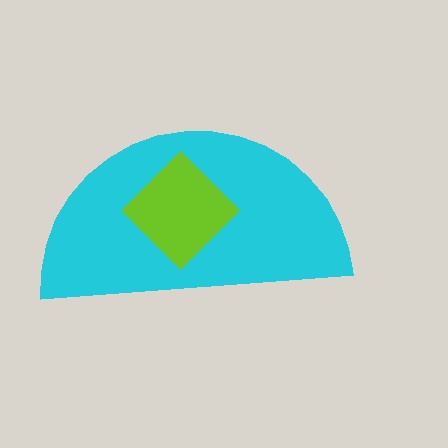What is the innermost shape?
The lime diamond.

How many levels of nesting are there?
2.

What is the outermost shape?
The cyan semicircle.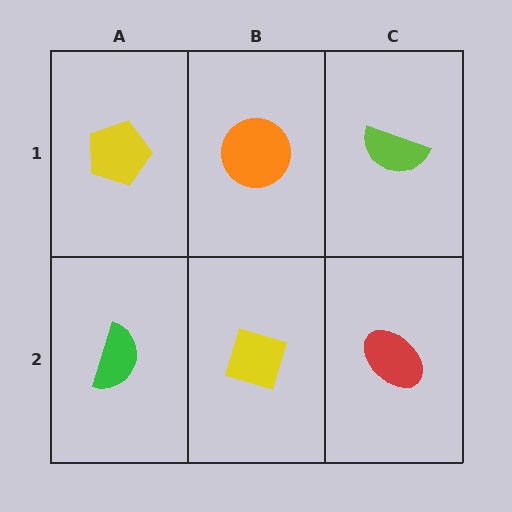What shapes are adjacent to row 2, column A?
A yellow pentagon (row 1, column A), a yellow diamond (row 2, column B).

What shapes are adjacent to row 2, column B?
An orange circle (row 1, column B), a green semicircle (row 2, column A), a red ellipse (row 2, column C).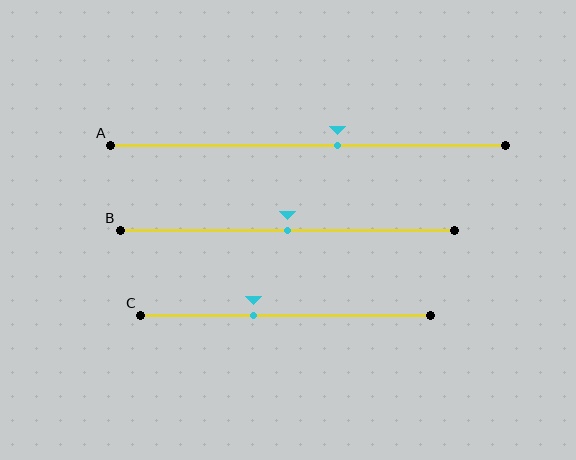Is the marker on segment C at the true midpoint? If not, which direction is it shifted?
No, the marker on segment C is shifted to the left by about 11% of the segment length.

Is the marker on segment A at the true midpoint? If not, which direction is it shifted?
No, the marker on segment A is shifted to the right by about 7% of the segment length.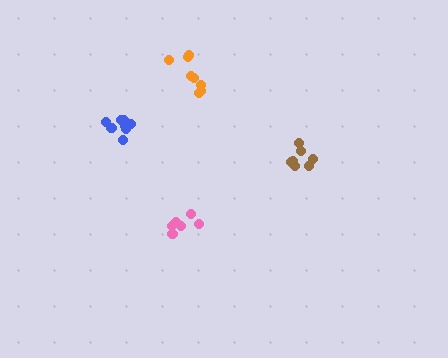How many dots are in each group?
Group 1: 8 dots, Group 2: 8 dots, Group 3: 6 dots, Group 4: 7 dots (29 total).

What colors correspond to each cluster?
The clusters are colored: orange, blue, pink, brown.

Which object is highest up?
The orange cluster is topmost.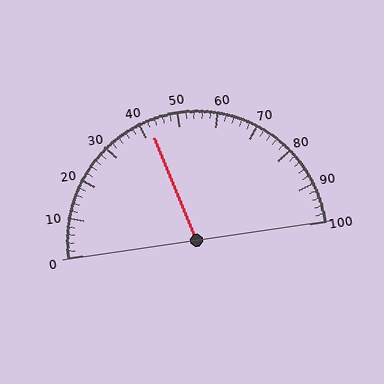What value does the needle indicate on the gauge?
The needle indicates approximately 42.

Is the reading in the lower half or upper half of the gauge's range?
The reading is in the lower half of the range (0 to 100).